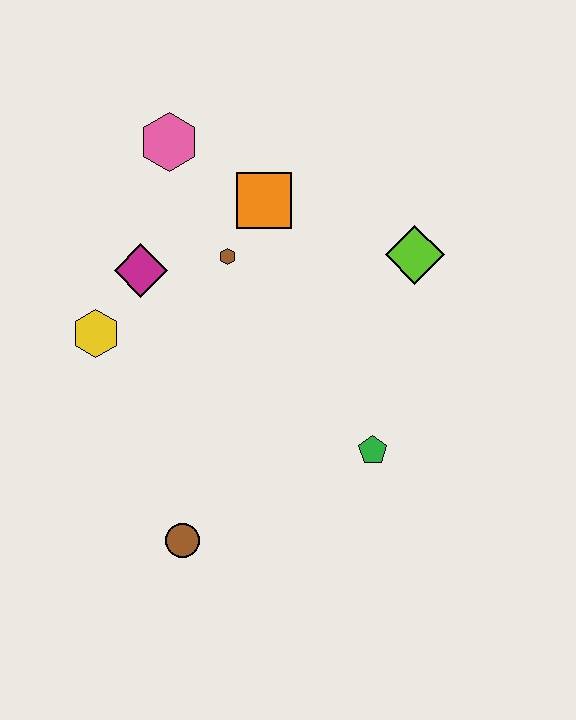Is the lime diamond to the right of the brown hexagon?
Yes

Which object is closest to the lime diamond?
The orange square is closest to the lime diamond.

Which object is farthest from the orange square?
The brown circle is farthest from the orange square.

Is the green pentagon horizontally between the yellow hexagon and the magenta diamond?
No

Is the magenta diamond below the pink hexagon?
Yes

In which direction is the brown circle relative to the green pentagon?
The brown circle is to the left of the green pentagon.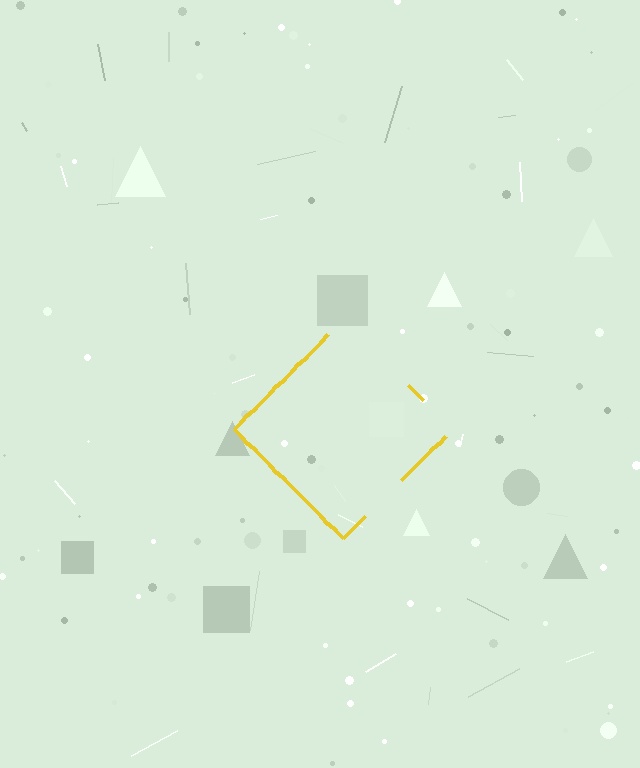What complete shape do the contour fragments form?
The contour fragments form a diamond.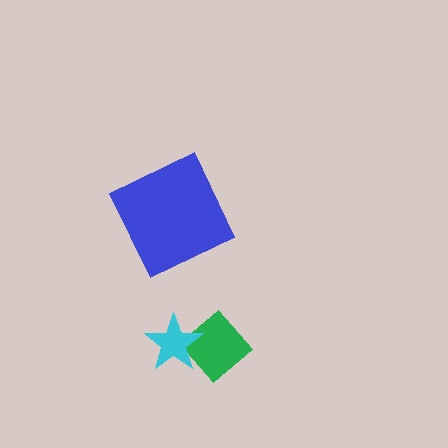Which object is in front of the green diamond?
The cyan star is in front of the green diamond.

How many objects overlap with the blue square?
0 objects overlap with the blue square.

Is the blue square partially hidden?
No, no other shape covers it.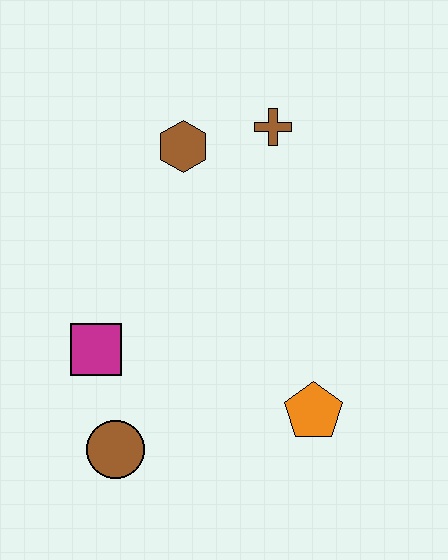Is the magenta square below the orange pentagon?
No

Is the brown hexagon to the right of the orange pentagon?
No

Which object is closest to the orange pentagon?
The brown circle is closest to the orange pentagon.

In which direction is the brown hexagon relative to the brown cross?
The brown hexagon is to the left of the brown cross.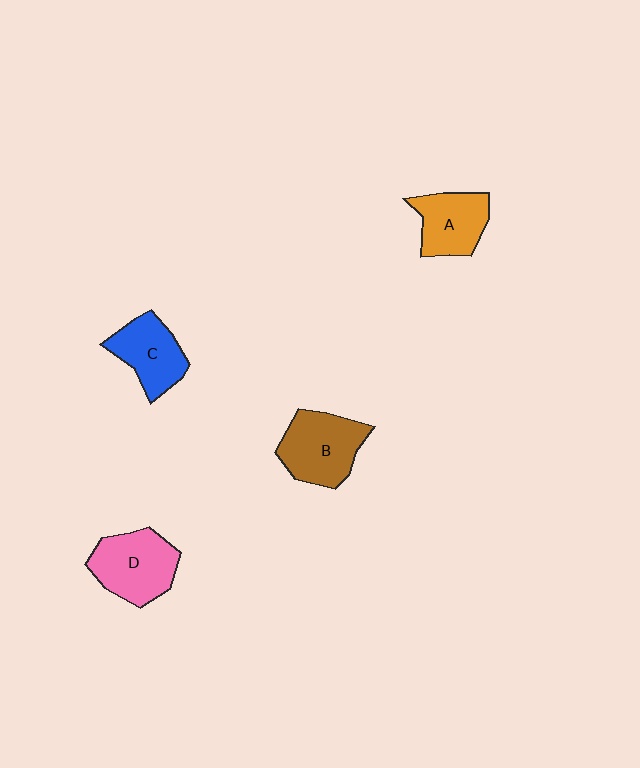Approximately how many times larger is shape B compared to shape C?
Approximately 1.3 times.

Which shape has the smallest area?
Shape C (blue).